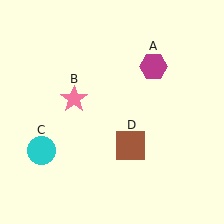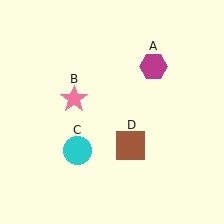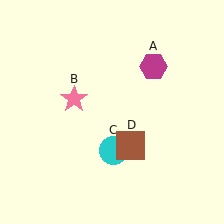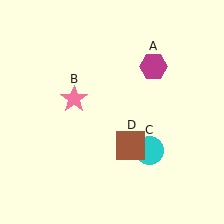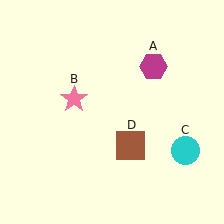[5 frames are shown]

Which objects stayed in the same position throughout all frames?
Magenta hexagon (object A) and pink star (object B) and brown square (object D) remained stationary.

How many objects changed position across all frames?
1 object changed position: cyan circle (object C).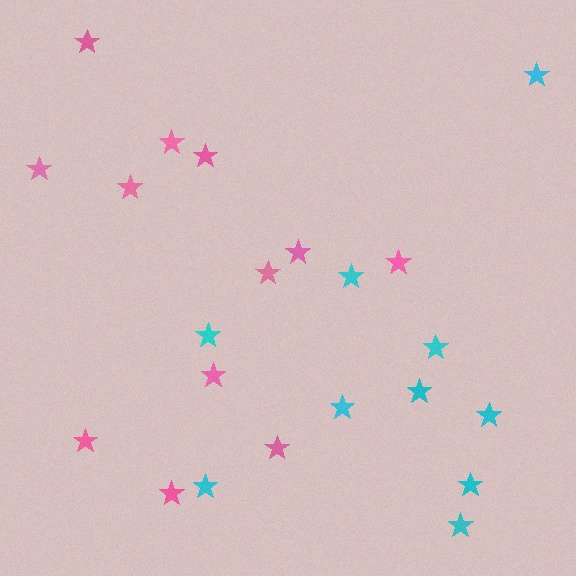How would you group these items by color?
There are 2 groups: one group of pink stars (12) and one group of cyan stars (10).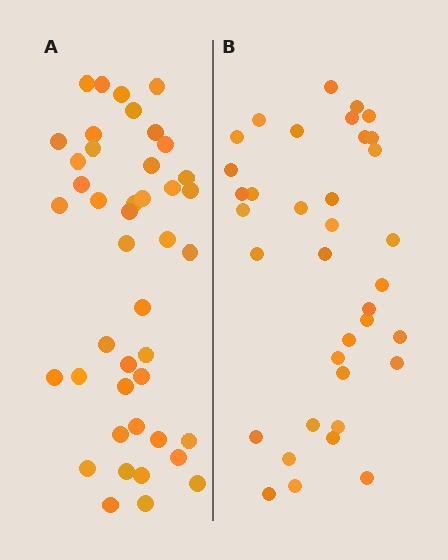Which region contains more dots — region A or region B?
Region A (the left region) has more dots.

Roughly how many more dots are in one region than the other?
Region A has roughly 8 or so more dots than region B.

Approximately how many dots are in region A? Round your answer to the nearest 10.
About 40 dots. (The exact count is 43, which rounds to 40.)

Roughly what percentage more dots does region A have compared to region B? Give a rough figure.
About 20% more.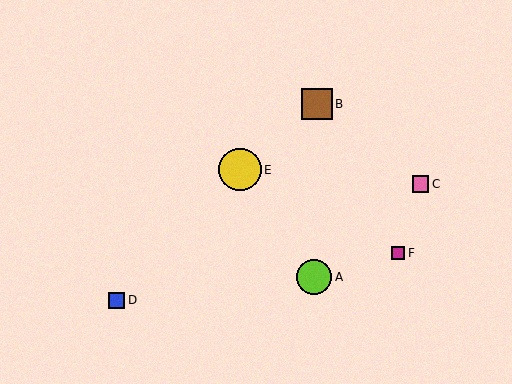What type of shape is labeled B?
Shape B is a brown square.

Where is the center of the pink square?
The center of the pink square is at (420, 184).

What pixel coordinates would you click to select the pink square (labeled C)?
Click at (420, 184) to select the pink square C.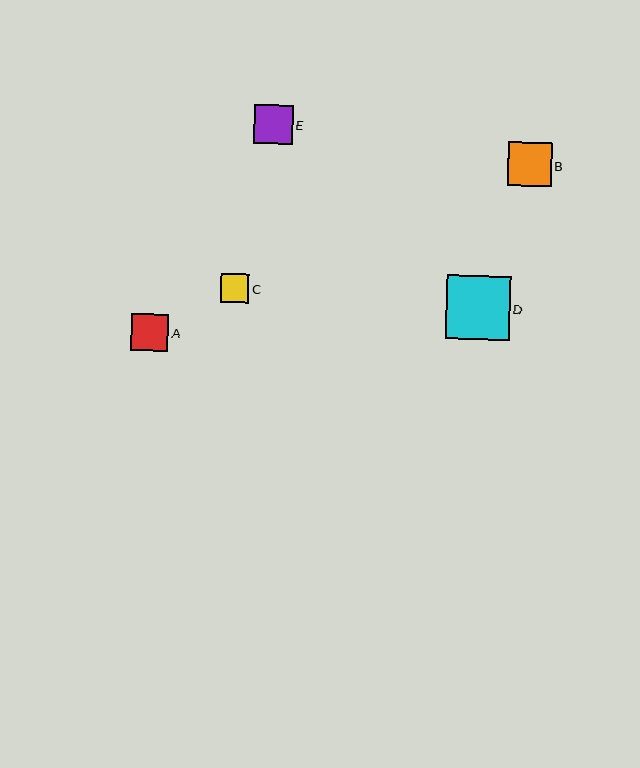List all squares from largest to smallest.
From largest to smallest: D, B, E, A, C.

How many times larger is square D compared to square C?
Square D is approximately 2.3 times the size of square C.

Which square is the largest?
Square D is the largest with a size of approximately 64 pixels.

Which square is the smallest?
Square C is the smallest with a size of approximately 28 pixels.